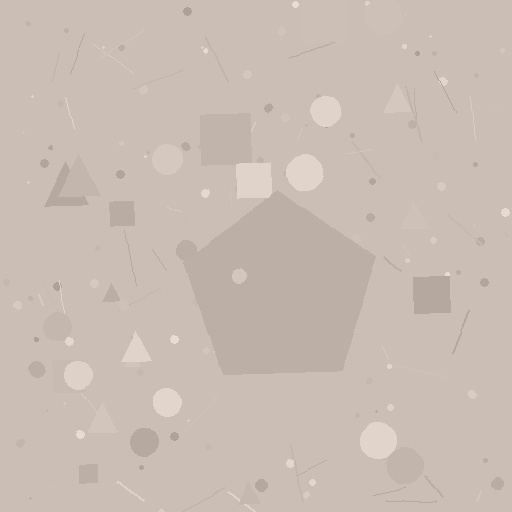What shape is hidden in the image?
A pentagon is hidden in the image.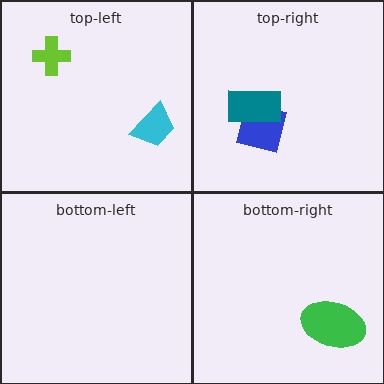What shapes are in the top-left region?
The lime cross, the cyan trapezoid.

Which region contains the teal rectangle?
The top-right region.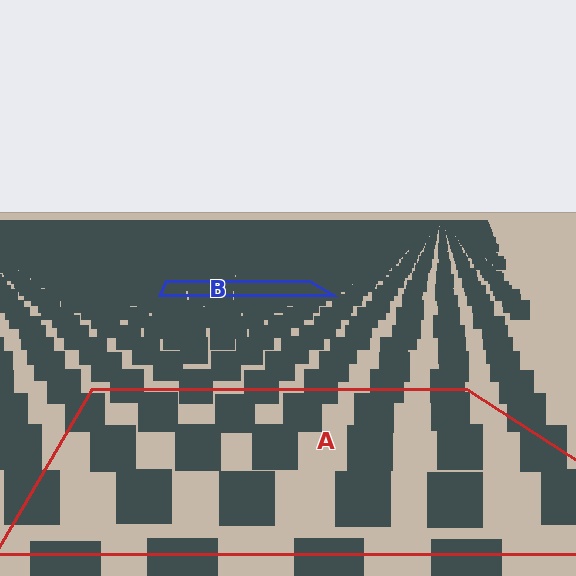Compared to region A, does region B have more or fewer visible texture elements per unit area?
Region B has more texture elements per unit area — they are packed more densely because it is farther away.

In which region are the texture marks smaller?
The texture marks are smaller in region B, because it is farther away.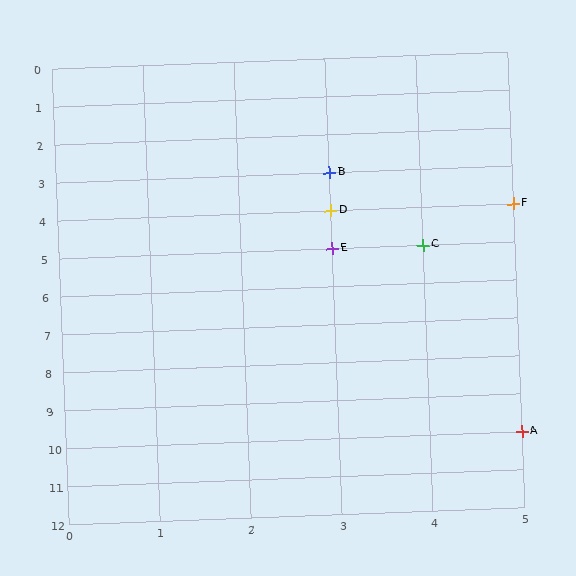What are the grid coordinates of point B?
Point B is at grid coordinates (3, 3).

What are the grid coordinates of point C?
Point C is at grid coordinates (4, 5).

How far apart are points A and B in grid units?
Points A and B are 2 columns and 7 rows apart (about 7.3 grid units diagonally).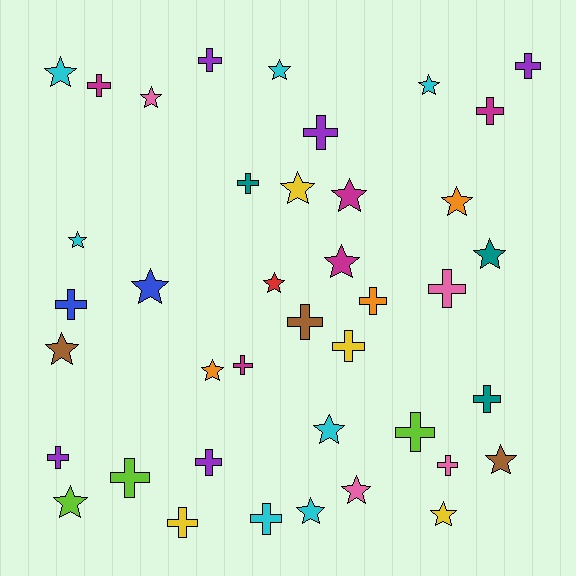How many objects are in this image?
There are 40 objects.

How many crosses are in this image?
There are 20 crosses.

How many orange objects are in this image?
There are 3 orange objects.